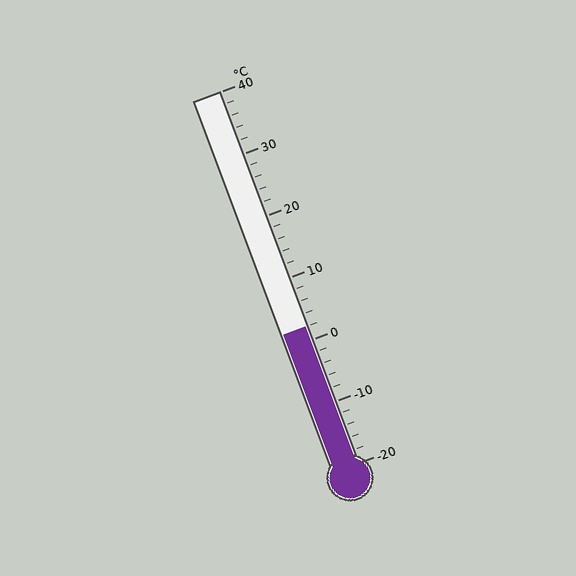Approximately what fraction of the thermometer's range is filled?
The thermometer is filled to approximately 35% of its range.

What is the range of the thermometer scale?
The thermometer scale ranges from -20°C to 40°C.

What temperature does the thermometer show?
The thermometer shows approximately 2°C.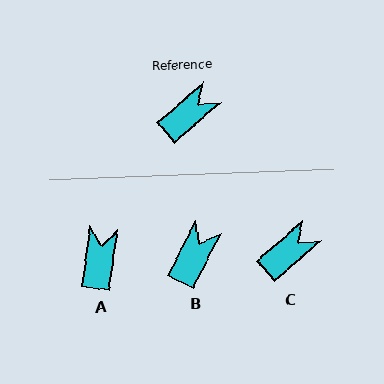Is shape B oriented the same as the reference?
No, it is off by about 22 degrees.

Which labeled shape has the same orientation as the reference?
C.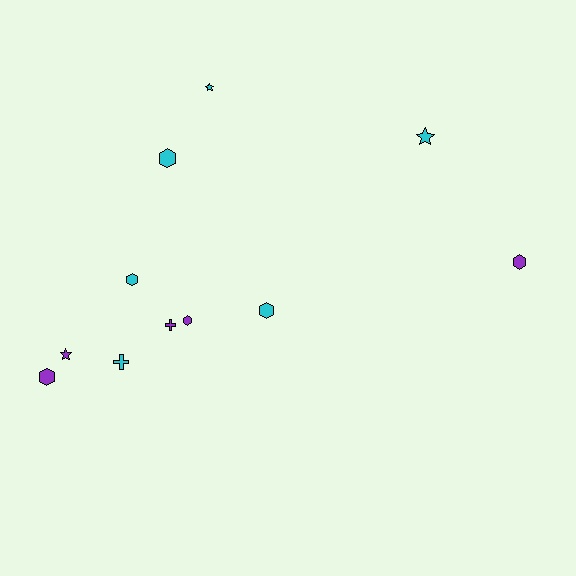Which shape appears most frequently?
Hexagon, with 6 objects.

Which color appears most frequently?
Cyan, with 6 objects.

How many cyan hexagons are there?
There are 3 cyan hexagons.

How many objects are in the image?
There are 11 objects.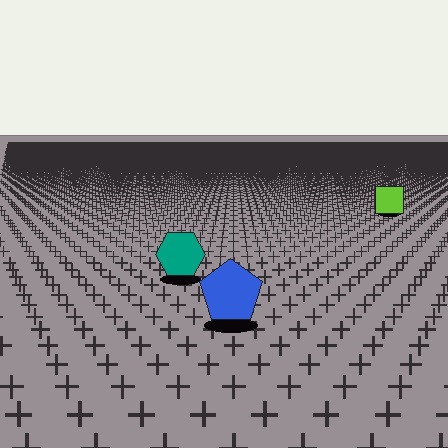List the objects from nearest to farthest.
From nearest to farthest: the blue pentagon, the teal hexagon, the lime square.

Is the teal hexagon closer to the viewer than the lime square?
Yes. The teal hexagon is closer — you can tell from the texture gradient: the ground texture is coarser near it.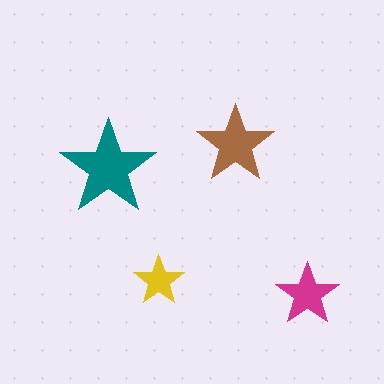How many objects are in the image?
There are 4 objects in the image.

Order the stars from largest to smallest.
the teal one, the brown one, the magenta one, the yellow one.